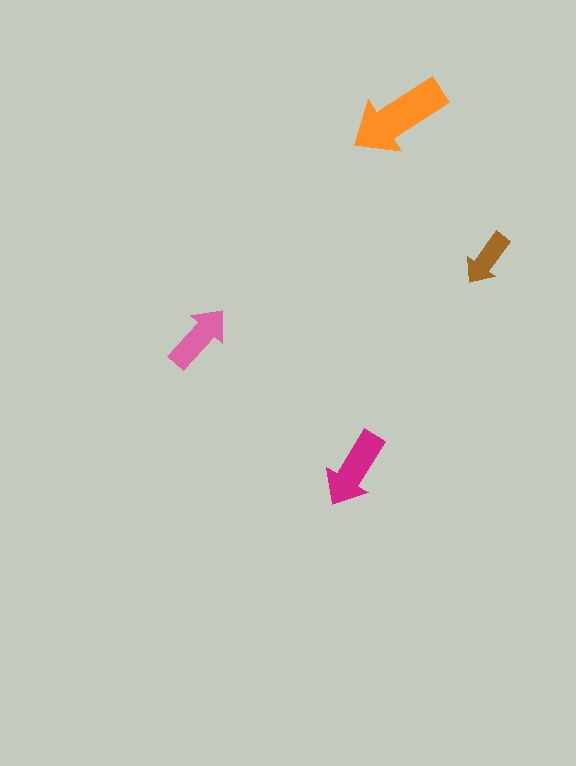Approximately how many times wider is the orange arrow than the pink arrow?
About 1.5 times wider.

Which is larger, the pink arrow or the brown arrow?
The pink one.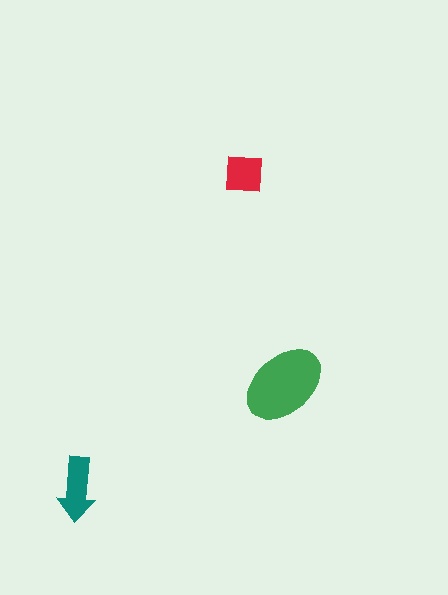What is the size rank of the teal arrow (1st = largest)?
2nd.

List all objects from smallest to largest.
The red square, the teal arrow, the green ellipse.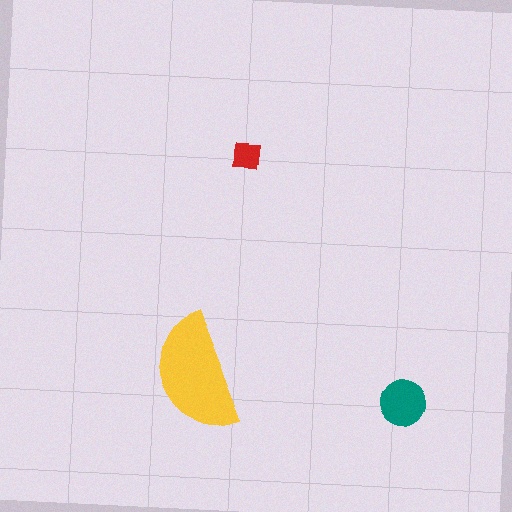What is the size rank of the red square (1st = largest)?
3rd.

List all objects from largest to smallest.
The yellow semicircle, the teal circle, the red square.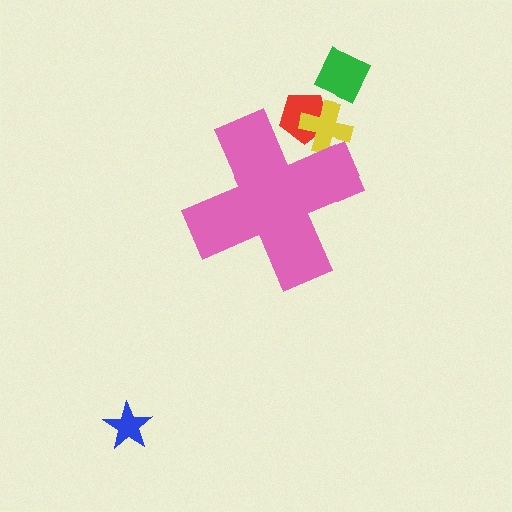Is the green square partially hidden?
No, the green square is fully visible.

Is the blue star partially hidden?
No, the blue star is fully visible.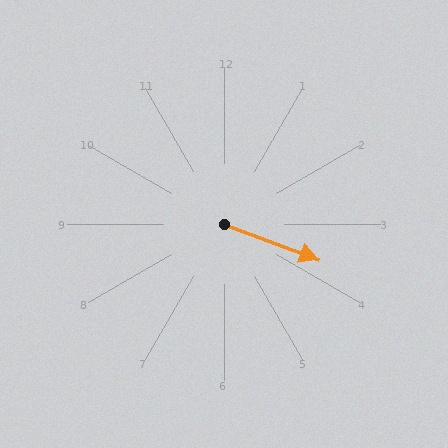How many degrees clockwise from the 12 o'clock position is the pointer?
Approximately 111 degrees.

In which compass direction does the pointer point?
East.